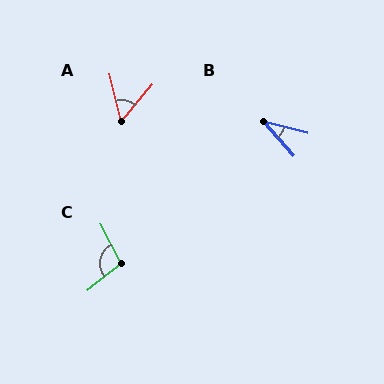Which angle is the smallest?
B, at approximately 34 degrees.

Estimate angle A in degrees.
Approximately 54 degrees.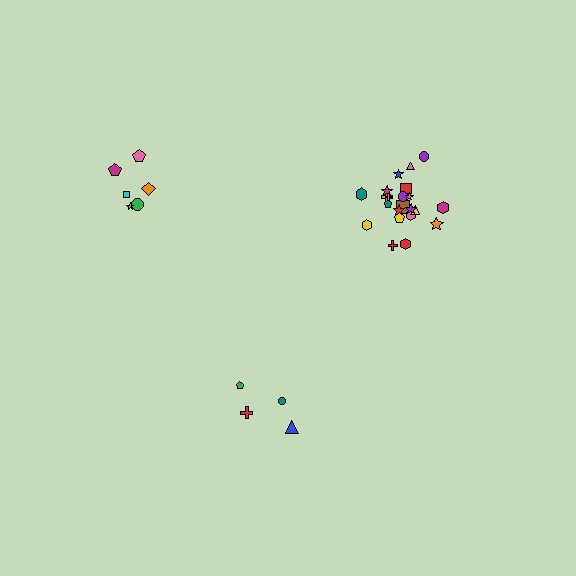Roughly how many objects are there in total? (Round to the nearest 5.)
Roughly 30 objects in total.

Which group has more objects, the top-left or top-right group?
The top-right group.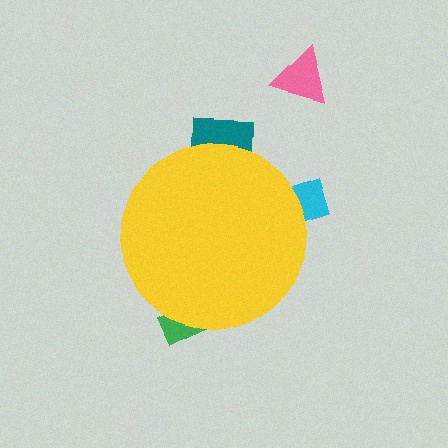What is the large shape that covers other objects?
A yellow circle.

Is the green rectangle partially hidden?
Yes, the green rectangle is partially hidden behind the yellow circle.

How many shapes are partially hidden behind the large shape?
3 shapes are partially hidden.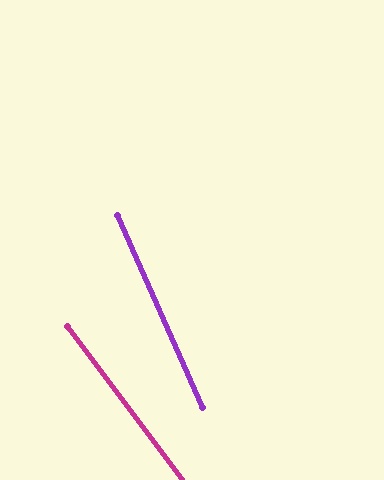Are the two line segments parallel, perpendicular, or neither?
Neither parallel nor perpendicular — they differ by about 13°.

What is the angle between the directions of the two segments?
Approximately 13 degrees.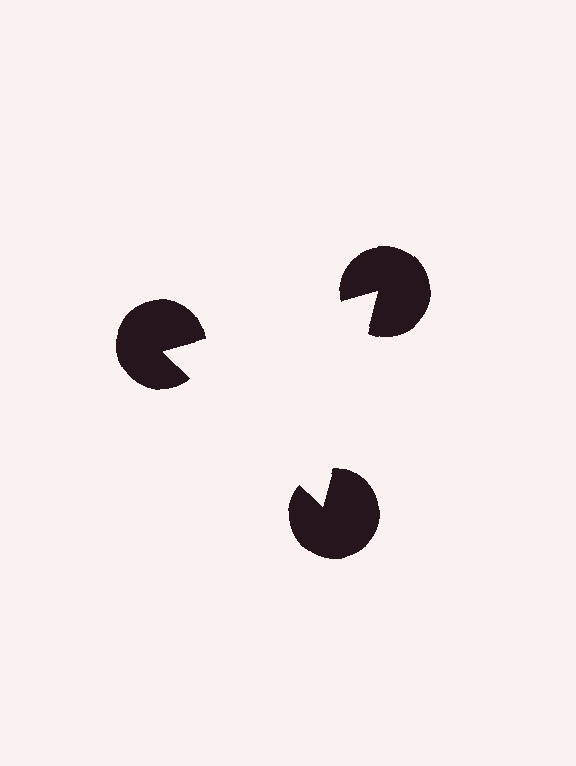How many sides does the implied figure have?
3 sides.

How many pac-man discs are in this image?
There are 3 — one at each vertex of the illusory triangle.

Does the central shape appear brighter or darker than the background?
It typically appears slightly brighter than the background, even though no actual brightness change is drawn.